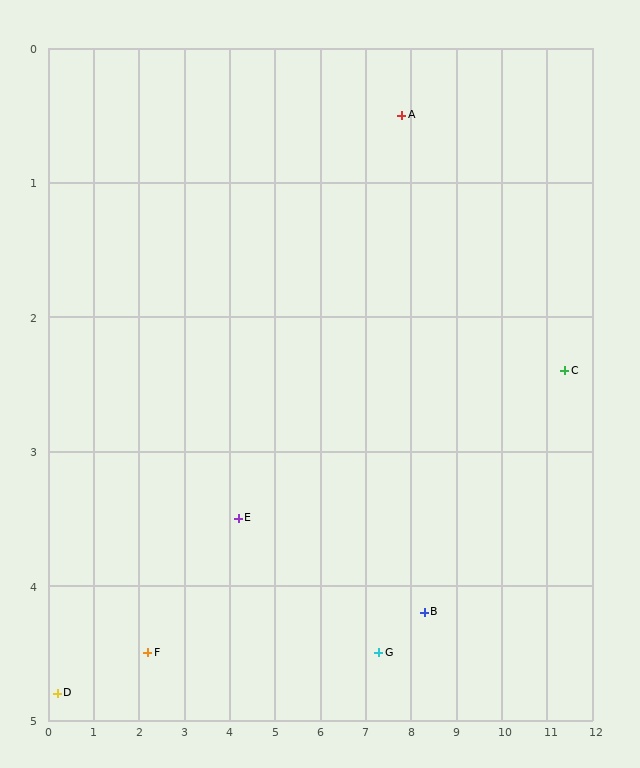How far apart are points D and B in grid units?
Points D and B are about 8.1 grid units apart.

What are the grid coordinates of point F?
Point F is at approximately (2.2, 4.5).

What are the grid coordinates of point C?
Point C is at approximately (11.4, 2.4).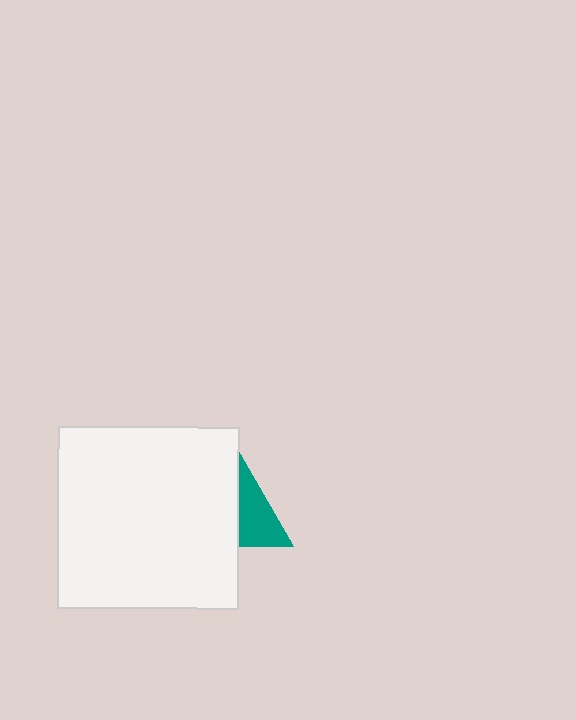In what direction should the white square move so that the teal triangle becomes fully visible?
The white square should move left. That is the shortest direction to clear the overlap and leave the teal triangle fully visible.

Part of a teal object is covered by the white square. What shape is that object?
It is a triangle.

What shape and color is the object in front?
The object in front is a white square.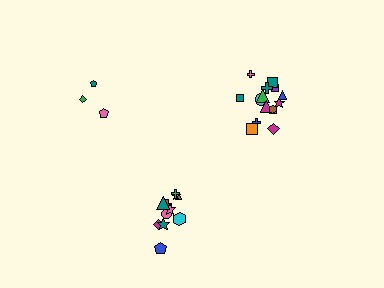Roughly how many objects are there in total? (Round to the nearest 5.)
Roughly 30 objects in total.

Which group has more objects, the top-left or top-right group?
The top-right group.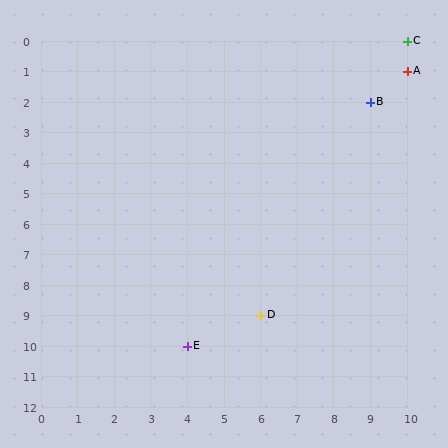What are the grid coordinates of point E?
Point E is at grid coordinates (4, 10).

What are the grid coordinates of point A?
Point A is at grid coordinates (10, 1).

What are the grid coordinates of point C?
Point C is at grid coordinates (10, 0).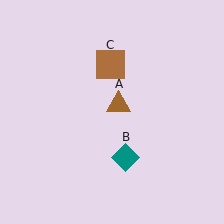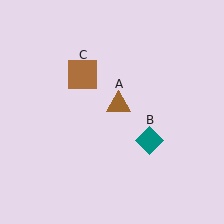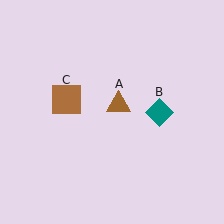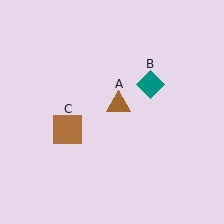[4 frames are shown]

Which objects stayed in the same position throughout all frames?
Brown triangle (object A) remained stationary.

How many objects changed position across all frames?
2 objects changed position: teal diamond (object B), brown square (object C).